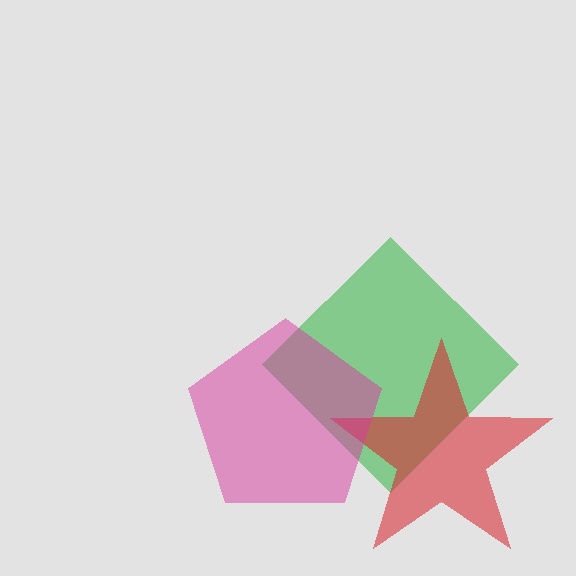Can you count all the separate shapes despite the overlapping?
Yes, there are 3 separate shapes.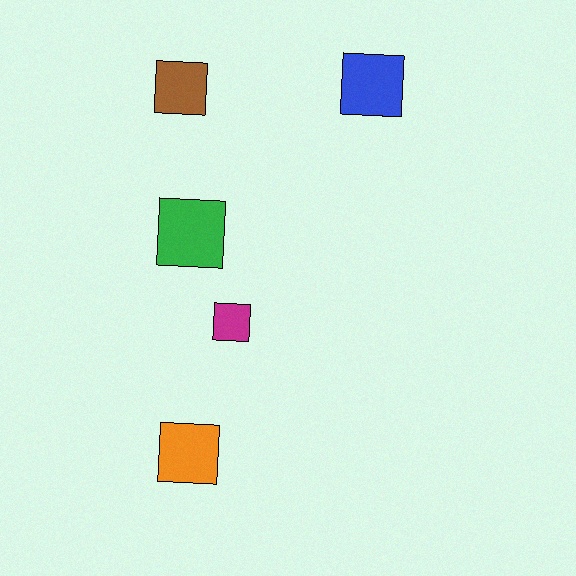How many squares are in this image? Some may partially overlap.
There are 5 squares.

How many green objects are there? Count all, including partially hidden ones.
There is 1 green object.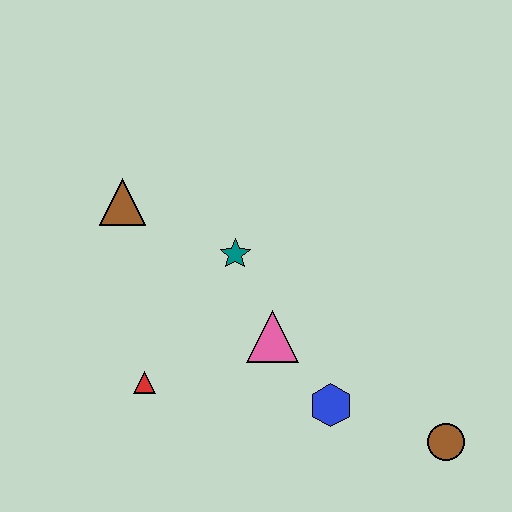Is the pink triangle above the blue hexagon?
Yes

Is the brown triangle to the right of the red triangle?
No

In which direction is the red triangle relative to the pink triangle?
The red triangle is to the left of the pink triangle.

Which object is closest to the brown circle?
The blue hexagon is closest to the brown circle.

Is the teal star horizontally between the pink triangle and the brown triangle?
Yes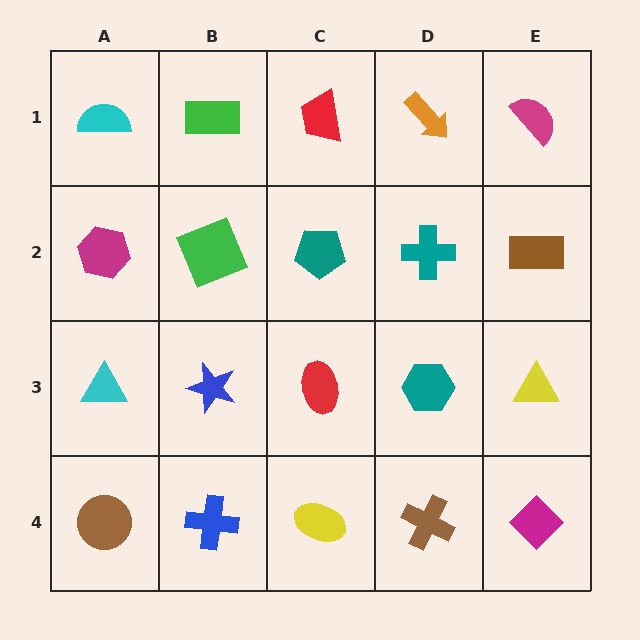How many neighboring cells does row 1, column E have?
2.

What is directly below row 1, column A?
A magenta hexagon.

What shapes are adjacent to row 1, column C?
A teal pentagon (row 2, column C), a green rectangle (row 1, column B), an orange arrow (row 1, column D).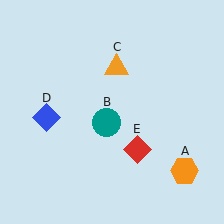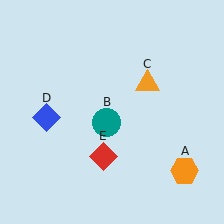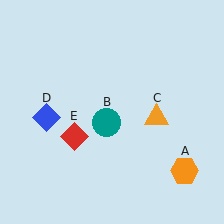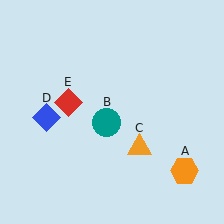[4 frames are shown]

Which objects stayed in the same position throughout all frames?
Orange hexagon (object A) and teal circle (object B) and blue diamond (object D) remained stationary.